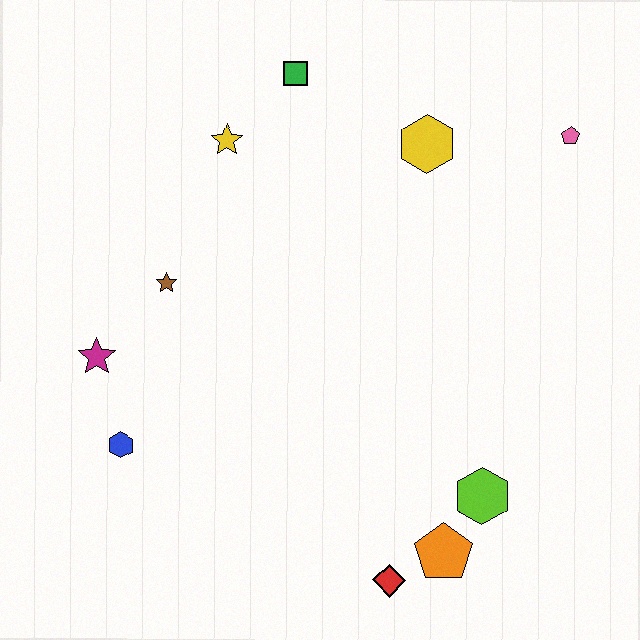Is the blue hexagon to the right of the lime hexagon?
No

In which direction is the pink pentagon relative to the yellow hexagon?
The pink pentagon is to the right of the yellow hexagon.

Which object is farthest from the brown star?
The pink pentagon is farthest from the brown star.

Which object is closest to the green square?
The yellow star is closest to the green square.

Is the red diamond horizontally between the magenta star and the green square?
No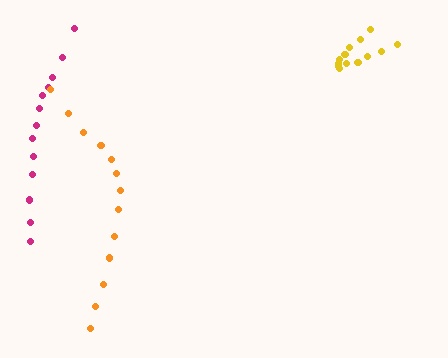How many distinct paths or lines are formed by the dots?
There are 3 distinct paths.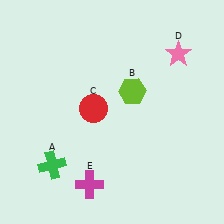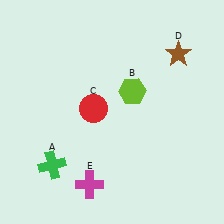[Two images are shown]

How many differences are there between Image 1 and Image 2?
There is 1 difference between the two images.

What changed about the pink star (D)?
In Image 1, D is pink. In Image 2, it changed to brown.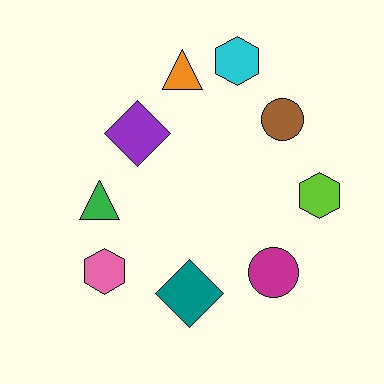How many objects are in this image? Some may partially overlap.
There are 9 objects.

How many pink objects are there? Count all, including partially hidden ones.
There is 1 pink object.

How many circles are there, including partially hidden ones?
There are 2 circles.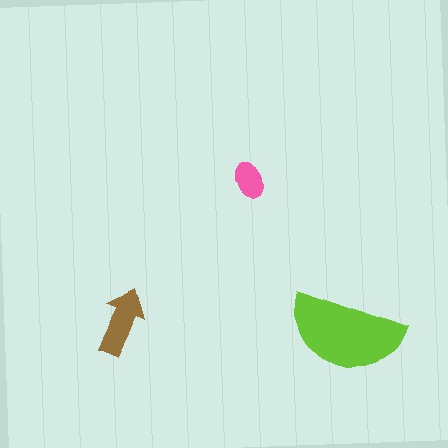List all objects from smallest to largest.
The pink ellipse, the brown arrow, the lime semicircle.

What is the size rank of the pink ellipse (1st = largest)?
3rd.